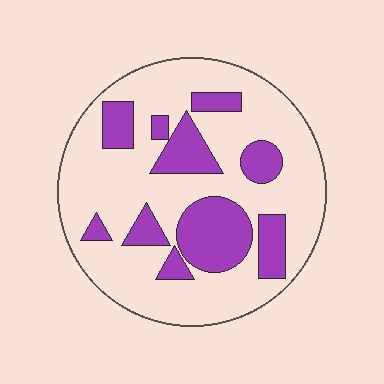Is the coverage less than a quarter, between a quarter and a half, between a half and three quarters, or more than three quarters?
Between a quarter and a half.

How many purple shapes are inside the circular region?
10.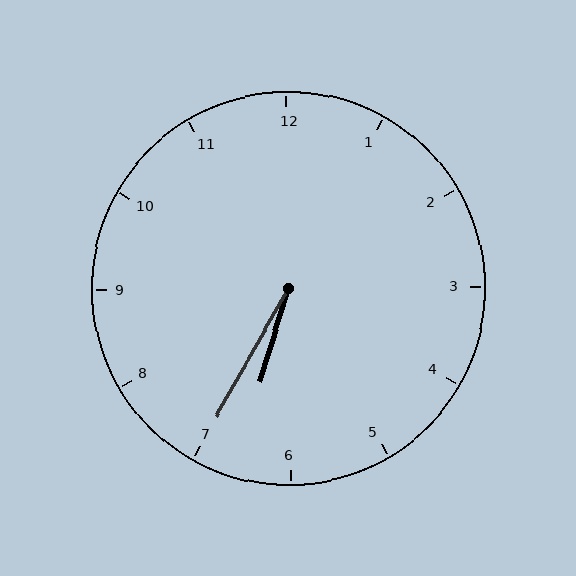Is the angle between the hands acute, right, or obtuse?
It is acute.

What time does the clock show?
6:35.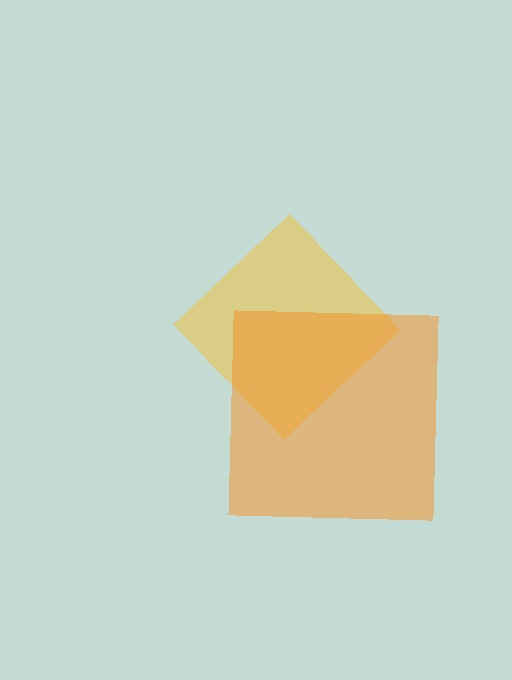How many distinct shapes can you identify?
There are 2 distinct shapes: a yellow diamond, an orange square.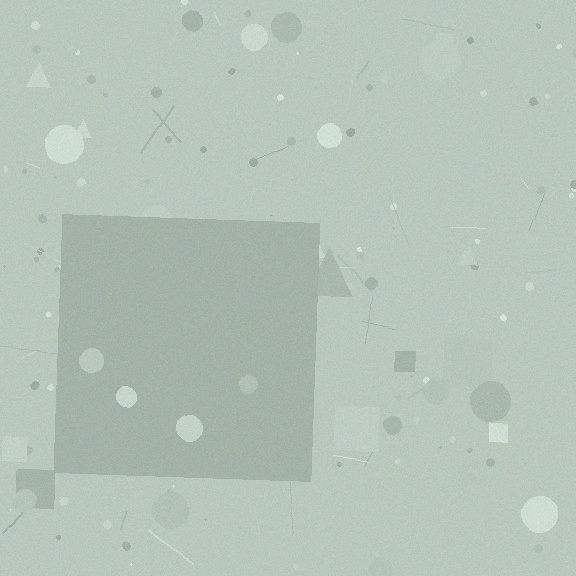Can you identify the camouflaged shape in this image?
The camouflaged shape is a square.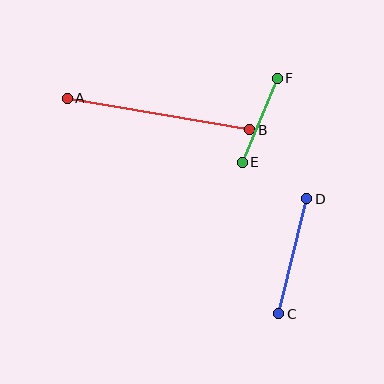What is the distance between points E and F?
The distance is approximately 91 pixels.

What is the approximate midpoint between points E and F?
The midpoint is at approximately (260, 120) pixels.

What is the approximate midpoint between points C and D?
The midpoint is at approximately (293, 256) pixels.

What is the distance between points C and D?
The distance is approximately 118 pixels.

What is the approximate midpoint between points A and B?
The midpoint is at approximately (159, 114) pixels.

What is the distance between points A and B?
The distance is approximately 185 pixels.